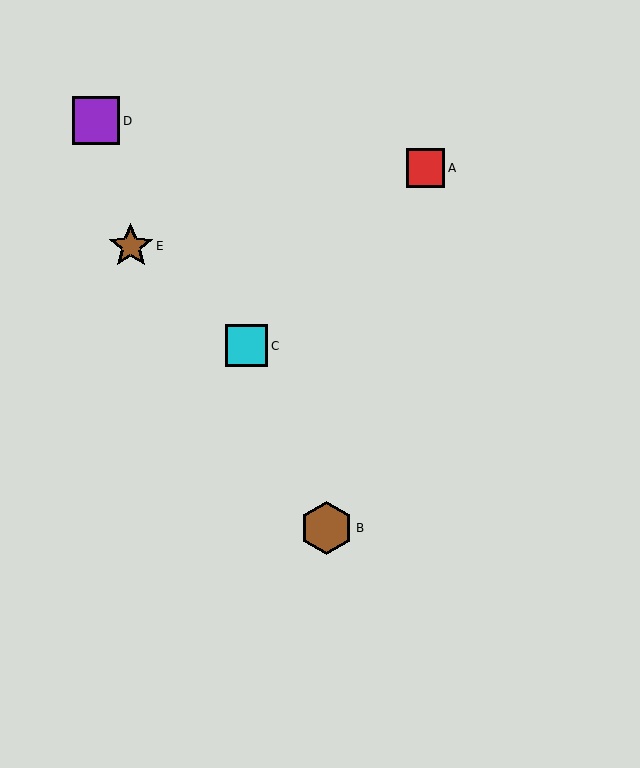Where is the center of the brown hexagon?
The center of the brown hexagon is at (326, 528).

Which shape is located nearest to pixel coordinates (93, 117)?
The purple square (labeled D) at (96, 121) is nearest to that location.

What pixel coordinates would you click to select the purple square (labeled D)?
Click at (96, 121) to select the purple square D.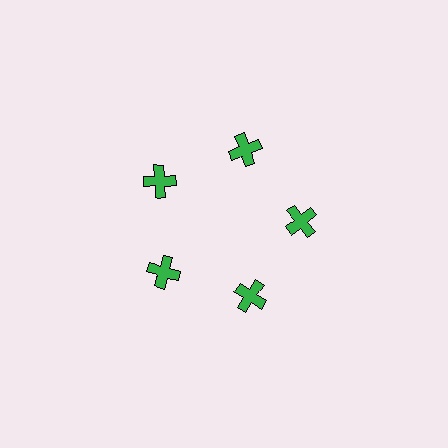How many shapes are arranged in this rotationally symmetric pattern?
There are 5 shapes, arranged in 5 groups of 1.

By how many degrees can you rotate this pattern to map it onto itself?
The pattern maps onto itself every 72 degrees of rotation.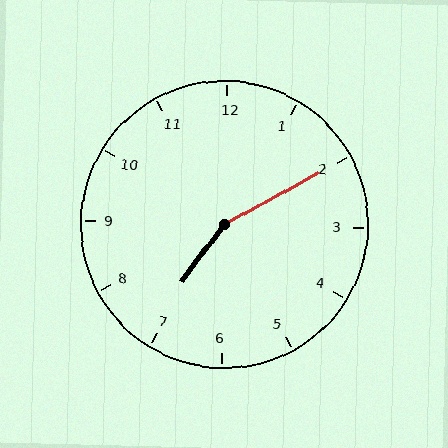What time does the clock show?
7:10.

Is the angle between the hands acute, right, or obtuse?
It is obtuse.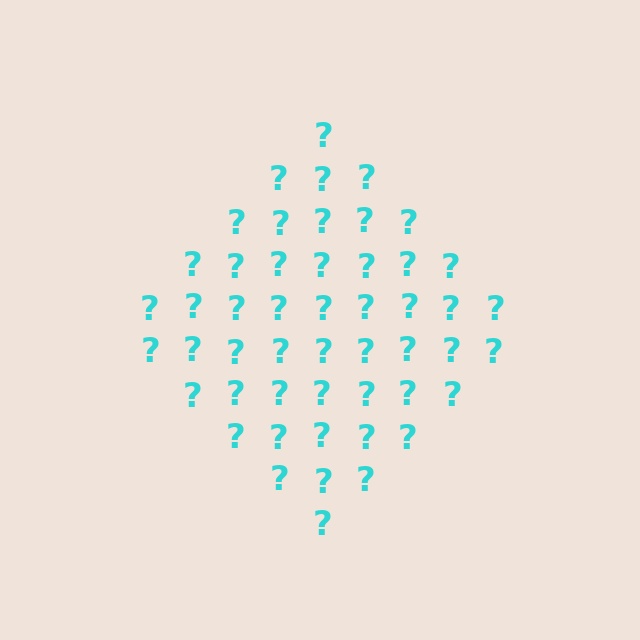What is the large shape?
The large shape is a diamond.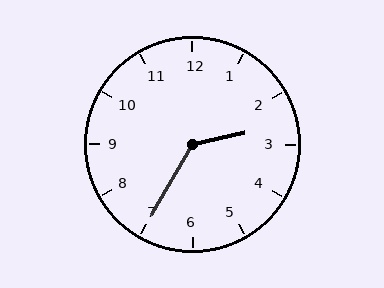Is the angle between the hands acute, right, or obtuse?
It is obtuse.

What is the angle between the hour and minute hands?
Approximately 132 degrees.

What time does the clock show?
2:35.